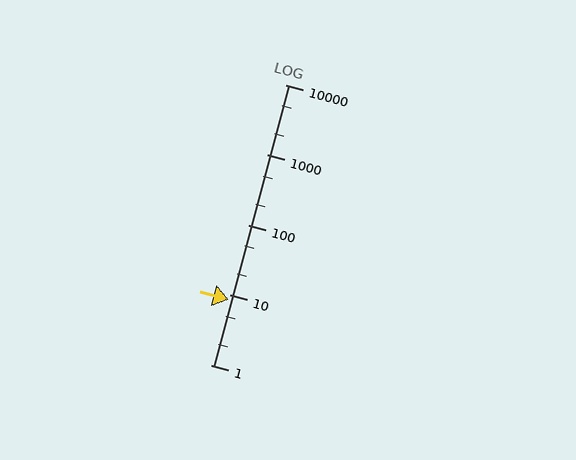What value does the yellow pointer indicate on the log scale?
The pointer indicates approximately 8.4.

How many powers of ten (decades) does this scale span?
The scale spans 4 decades, from 1 to 10000.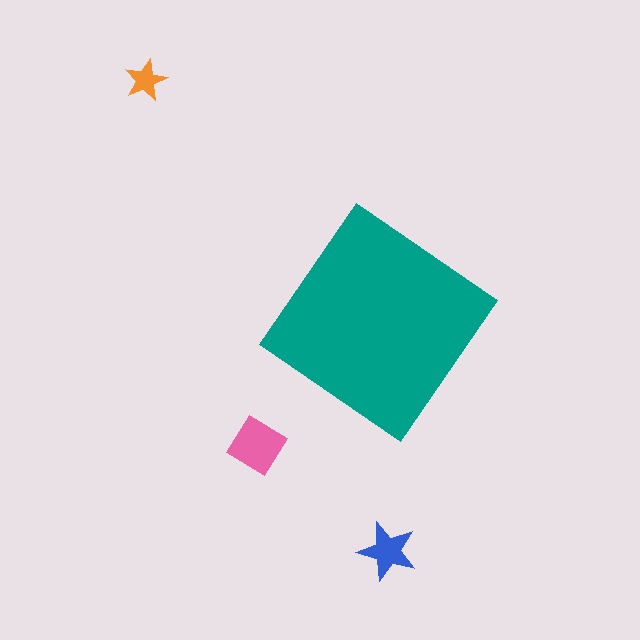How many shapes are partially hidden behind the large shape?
0 shapes are partially hidden.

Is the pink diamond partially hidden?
No, the pink diamond is fully visible.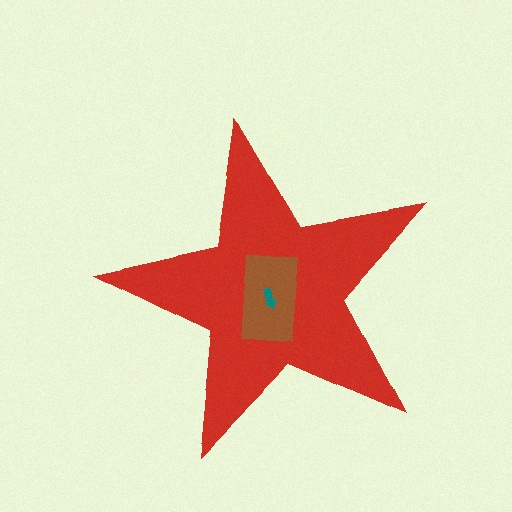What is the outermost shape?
The red star.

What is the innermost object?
The teal arrow.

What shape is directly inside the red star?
The brown rectangle.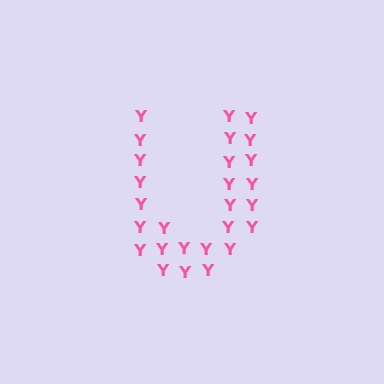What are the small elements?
The small elements are letter Y's.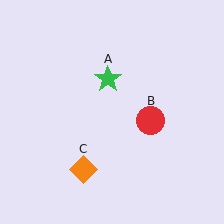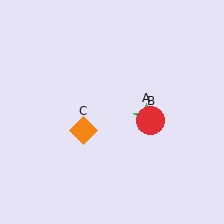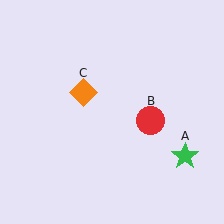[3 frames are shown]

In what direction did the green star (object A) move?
The green star (object A) moved down and to the right.